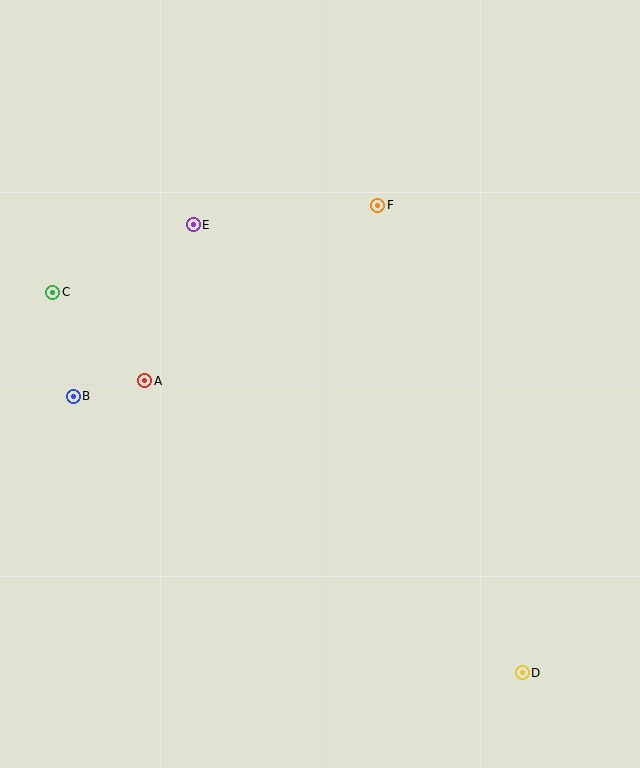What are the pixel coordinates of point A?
Point A is at (145, 381).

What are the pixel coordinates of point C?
Point C is at (53, 293).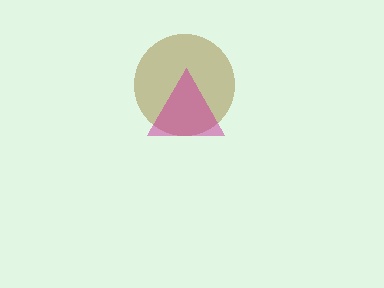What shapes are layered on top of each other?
The layered shapes are: a brown circle, a magenta triangle.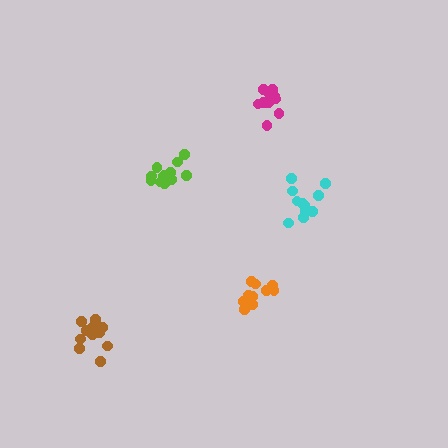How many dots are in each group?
Group 1: 11 dots, Group 2: 12 dots, Group 3: 10 dots, Group 4: 10 dots, Group 5: 12 dots (55 total).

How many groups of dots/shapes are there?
There are 5 groups.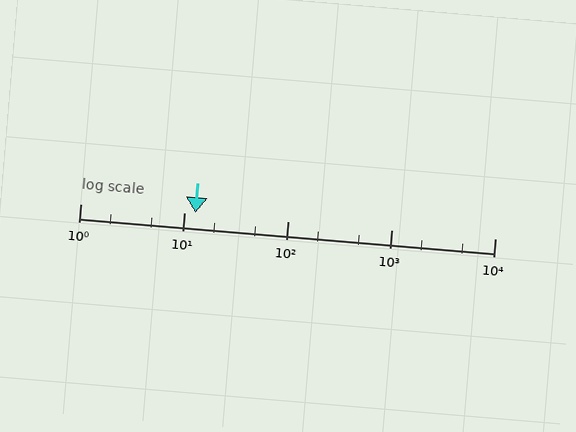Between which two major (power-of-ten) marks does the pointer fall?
The pointer is between 10 and 100.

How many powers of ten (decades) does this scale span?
The scale spans 4 decades, from 1 to 10000.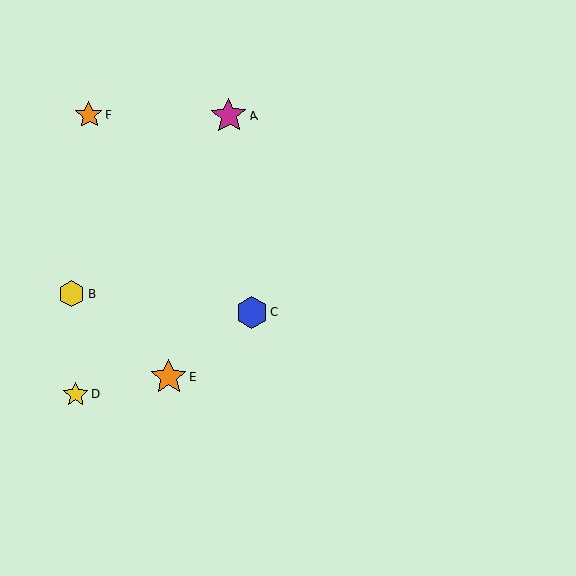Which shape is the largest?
The magenta star (labeled A) is the largest.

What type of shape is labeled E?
Shape E is an orange star.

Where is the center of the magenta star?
The center of the magenta star is at (229, 116).